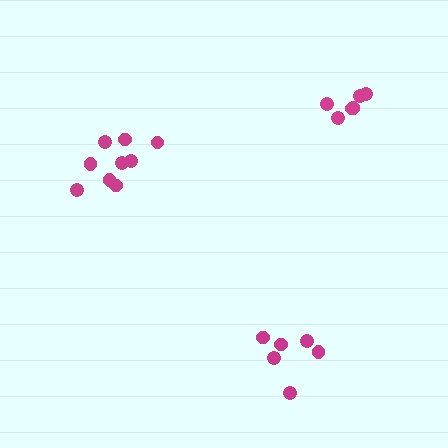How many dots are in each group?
Group 1: 6 dots, Group 2: 6 dots, Group 3: 9 dots (21 total).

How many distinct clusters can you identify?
There are 3 distinct clusters.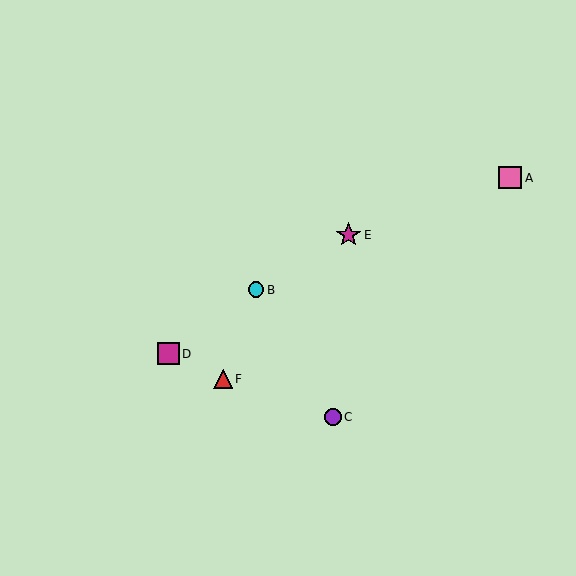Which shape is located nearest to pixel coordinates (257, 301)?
The cyan circle (labeled B) at (256, 290) is nearest to that location.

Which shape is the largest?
The magenta star (labeled E) is the largest.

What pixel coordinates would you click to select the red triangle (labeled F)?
Click at (223, 379) to select the red triangle F.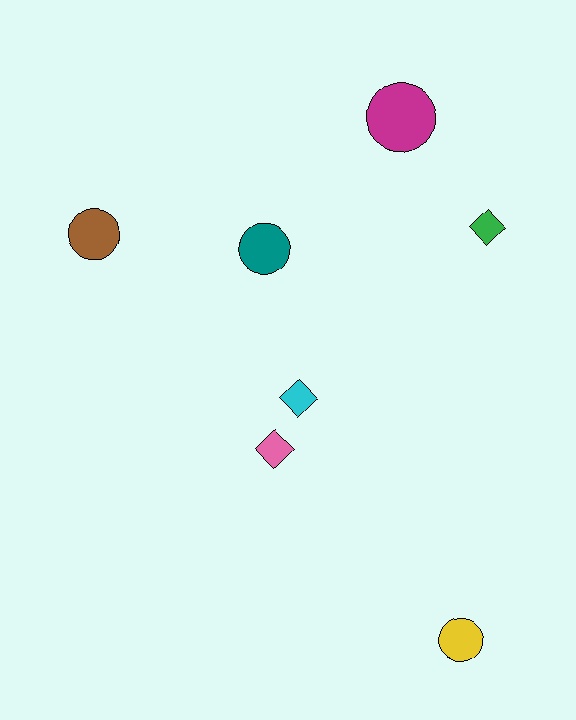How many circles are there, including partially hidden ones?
There are 4 circles.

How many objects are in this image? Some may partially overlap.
There are 7 objects.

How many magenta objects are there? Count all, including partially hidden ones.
There is 1 magenta object.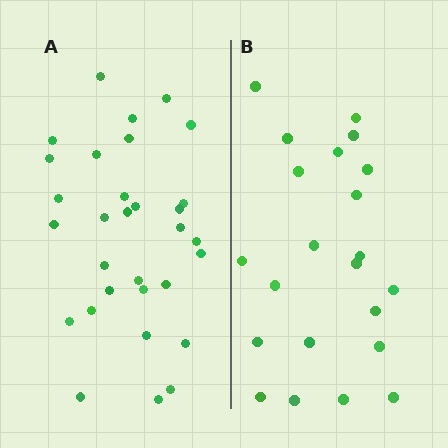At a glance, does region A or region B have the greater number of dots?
Region A (the left region) has more dots.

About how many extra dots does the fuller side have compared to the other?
Region A has roughly 8 or so more dots than region B.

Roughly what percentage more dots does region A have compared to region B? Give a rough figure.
About 40% more.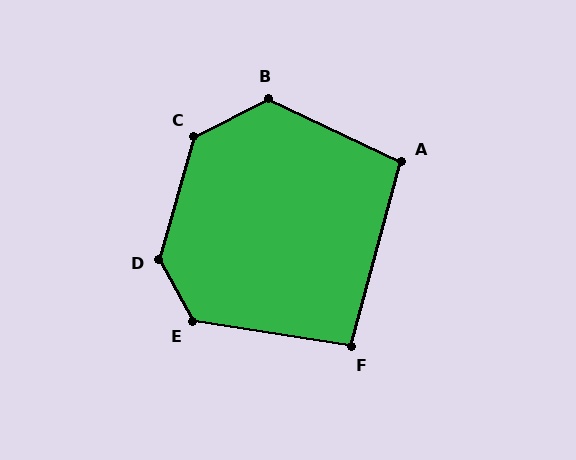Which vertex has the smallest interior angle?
F, at approximately 96 degrees.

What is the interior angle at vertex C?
Approximately 133 degrees (obtuse).